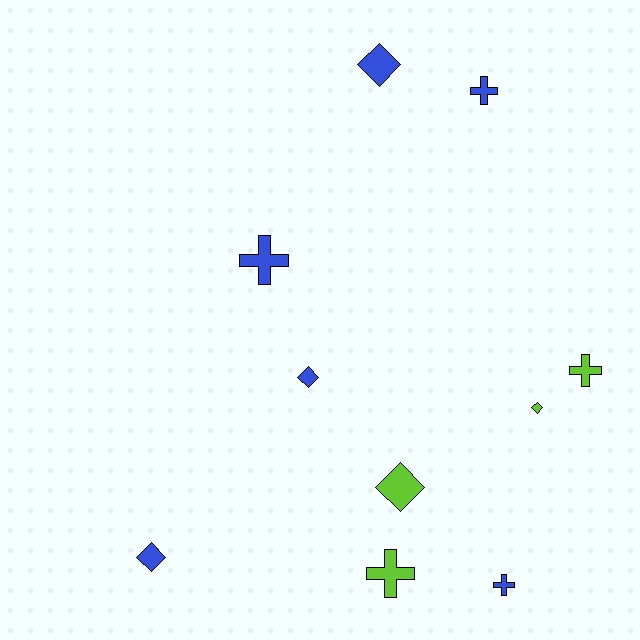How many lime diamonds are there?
There are 2 lime diamonds.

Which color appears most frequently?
Blue, with 6 objects.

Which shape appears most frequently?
Diamond, with 5 objects.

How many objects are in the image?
There are 10 objects.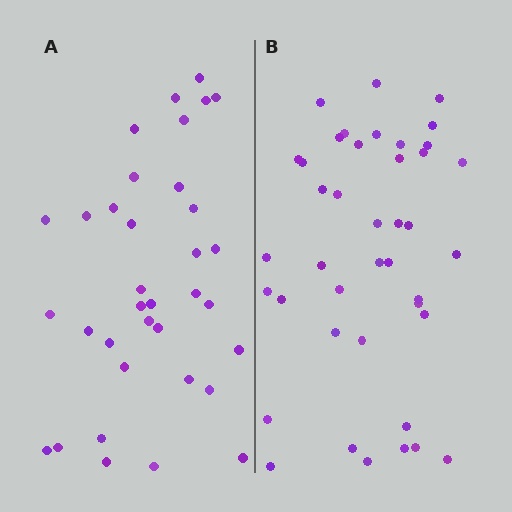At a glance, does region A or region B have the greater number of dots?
Region B (the right region) has more dots.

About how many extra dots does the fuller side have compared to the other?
Region B has about 6 more dots than region A.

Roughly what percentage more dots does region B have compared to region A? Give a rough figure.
About 15% more.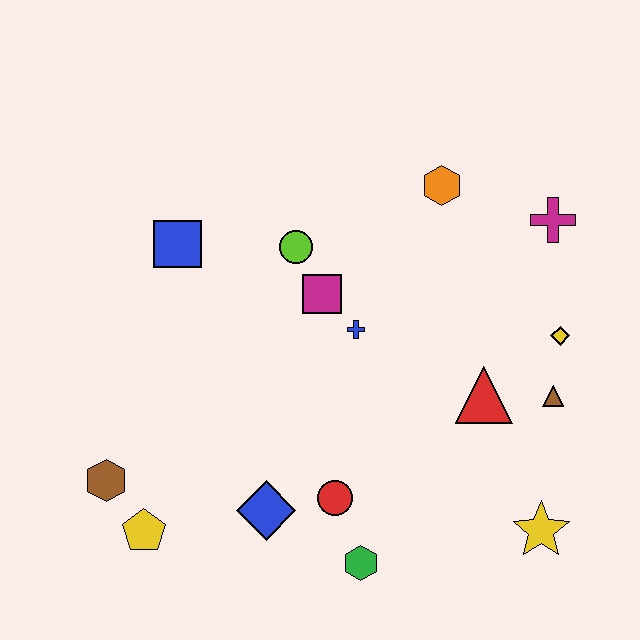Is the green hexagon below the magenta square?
Yes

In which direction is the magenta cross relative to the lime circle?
The magenta cross is to the right of the lime circle.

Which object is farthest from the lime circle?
The yellow star is farthest from the lime circle.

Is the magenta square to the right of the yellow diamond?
No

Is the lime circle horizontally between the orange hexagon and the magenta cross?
No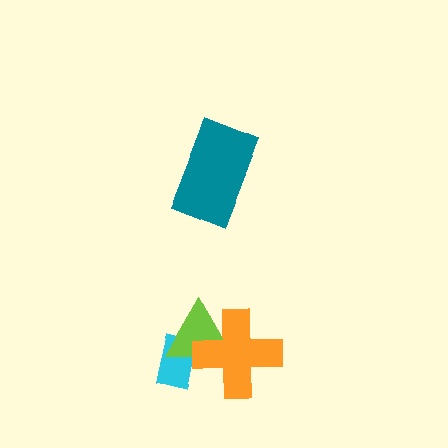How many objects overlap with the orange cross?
2 objects overlap with the orange cross.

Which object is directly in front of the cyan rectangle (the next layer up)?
The lime triangle is directly in front of the cyan rectangle.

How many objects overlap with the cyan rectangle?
2 objects overlap with the cyan rectangle.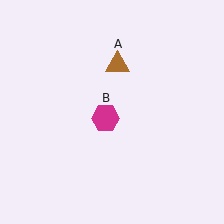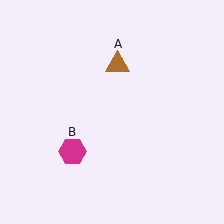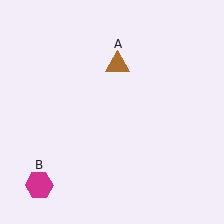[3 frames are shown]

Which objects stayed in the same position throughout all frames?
Brown triangle (object A) remained stationary.